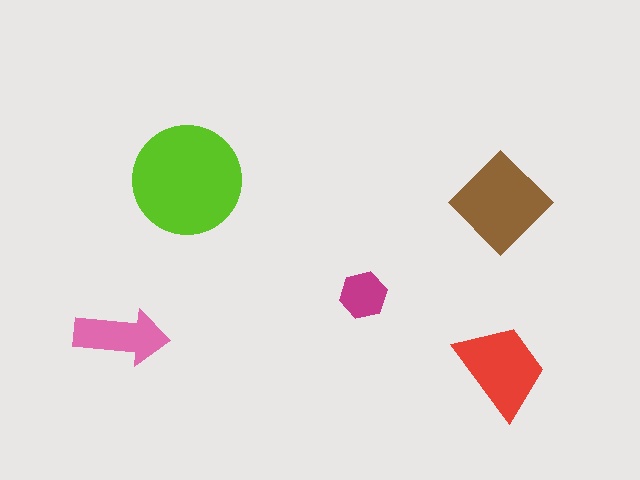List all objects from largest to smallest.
The lime circle, the brown diamond, the red trapezoid, the pink arrow, the magenta hexagon.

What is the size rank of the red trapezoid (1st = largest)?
3rd.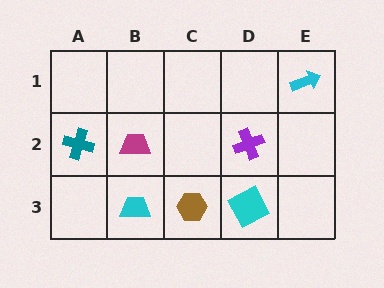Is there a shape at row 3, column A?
No, that cell is empty.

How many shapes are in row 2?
3 shapes.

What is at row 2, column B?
A magenta trapezoid.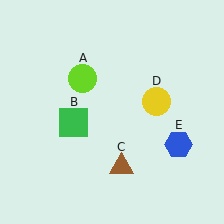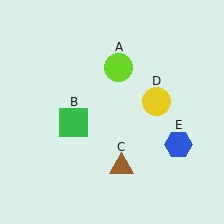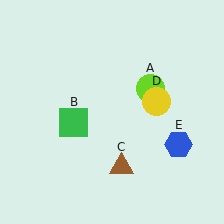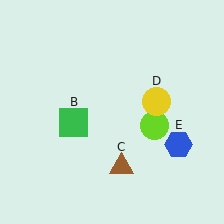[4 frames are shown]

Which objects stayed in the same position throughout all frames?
Green square (object B) and brown triangle (object C) and yellow circle (object D) and blue hexagon (object E) remained stationary.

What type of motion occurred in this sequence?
The lime circle (object A) rotated clockwise around the center of the scene.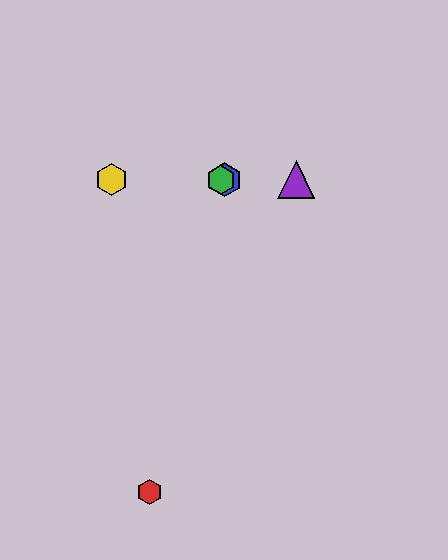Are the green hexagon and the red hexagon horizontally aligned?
No, the green hexagon is at y≈180 and the red hexagon is at y≈492.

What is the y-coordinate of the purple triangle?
The purple triangle is at y≈180.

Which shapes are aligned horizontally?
The blue hexagon, the green hexagon, the yellow hexagon, the purple triangle are aligned horizontally.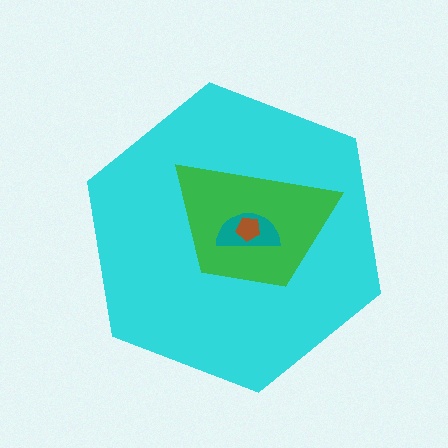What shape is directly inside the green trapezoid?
The teal semicircle.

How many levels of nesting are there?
4.